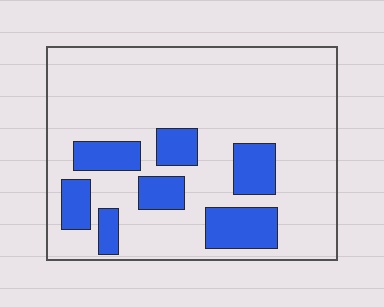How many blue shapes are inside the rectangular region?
7.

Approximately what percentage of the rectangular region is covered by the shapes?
Approximately 20%.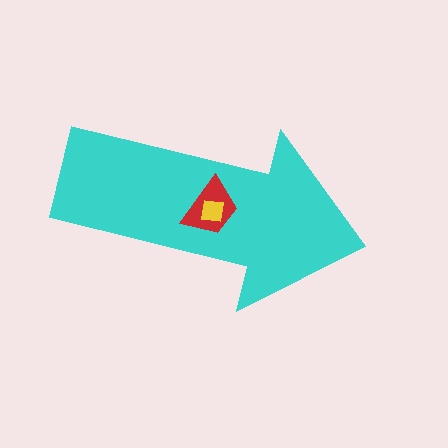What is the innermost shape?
The yellow square.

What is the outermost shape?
The cyan arrow.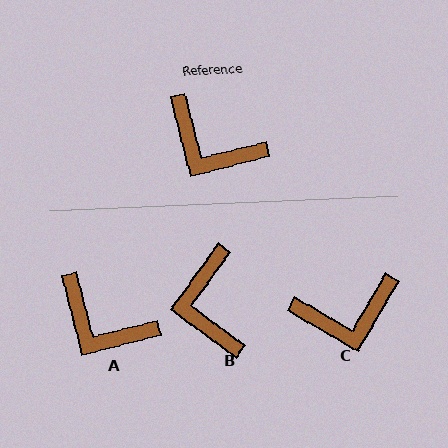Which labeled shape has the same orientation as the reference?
A.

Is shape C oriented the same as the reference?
No, it is off by about 46 degrees.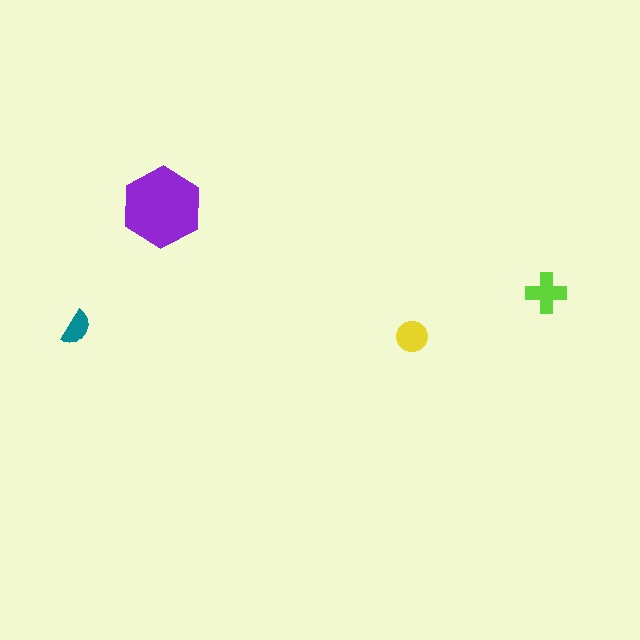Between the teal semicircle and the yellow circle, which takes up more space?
The yellow circle.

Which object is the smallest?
The teal semicircle.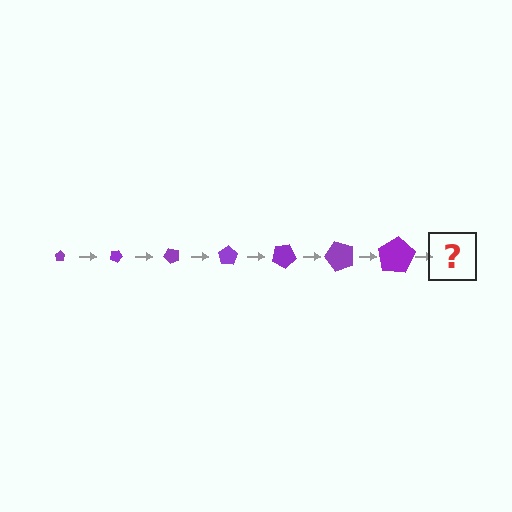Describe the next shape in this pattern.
It should be a pentagon, larger than the previous one and rotated 175 degrees from the start.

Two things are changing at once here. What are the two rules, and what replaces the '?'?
The two rules are that the pentagon grows larger each step and it rotates 25 degrees each step. The '?' should be a pentagon, larger than the previous one and rotated 175 degrees from the start.